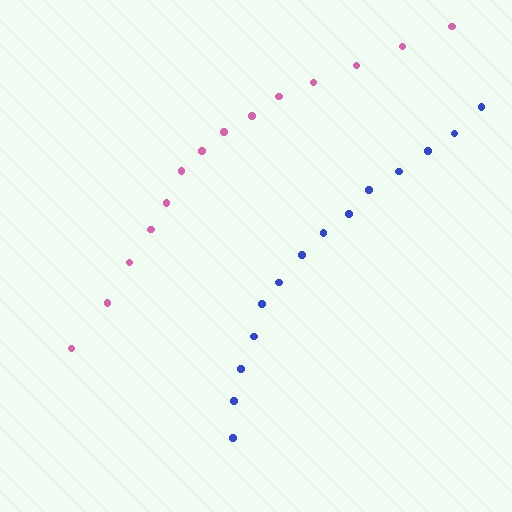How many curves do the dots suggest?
There are 2 distinct paths.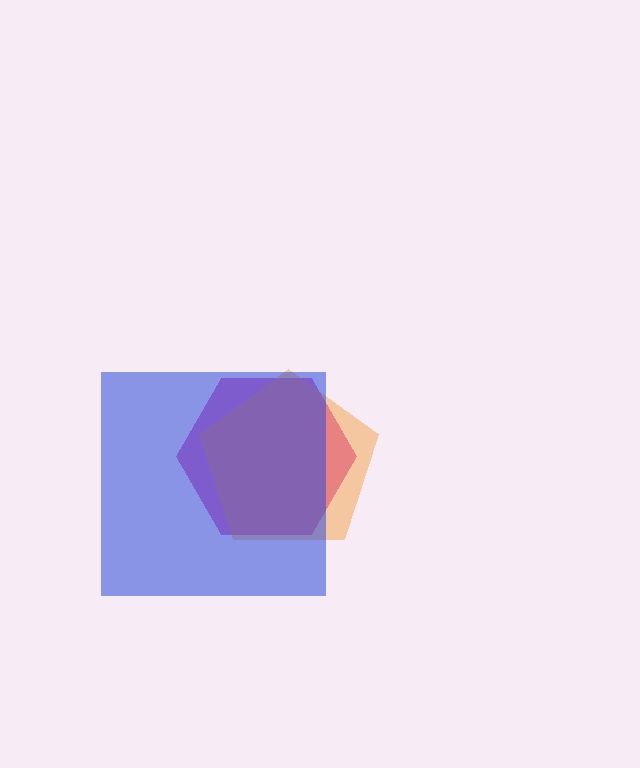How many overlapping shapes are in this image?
There are 3 overlapping shapes in the image.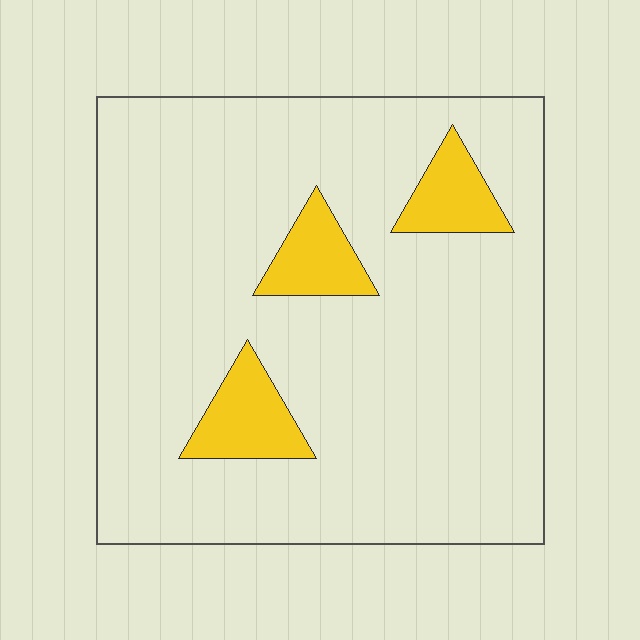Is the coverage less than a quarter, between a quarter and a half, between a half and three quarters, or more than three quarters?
Less than a quarter.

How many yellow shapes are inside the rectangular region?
3.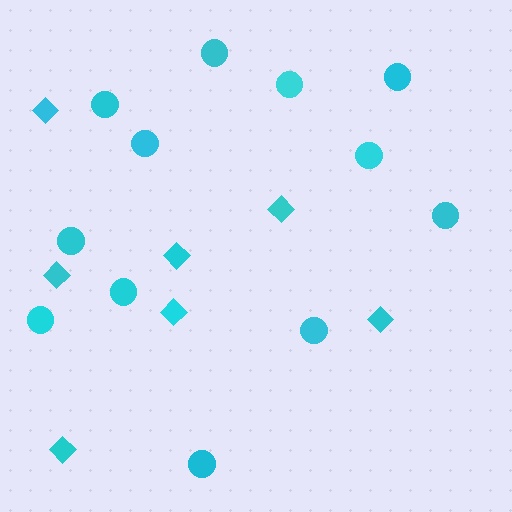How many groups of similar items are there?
There are 2 groups: one group of diamonds (7) and one group of circles (12).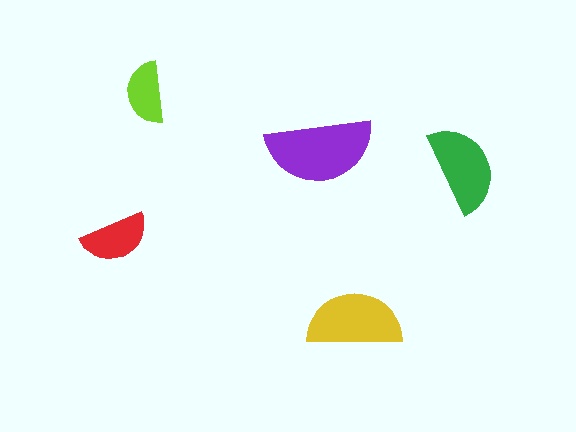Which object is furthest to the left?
The red semicircle is leftmost.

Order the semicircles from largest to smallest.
the purple one, the yellow one, the green one, the red one, the lime one.